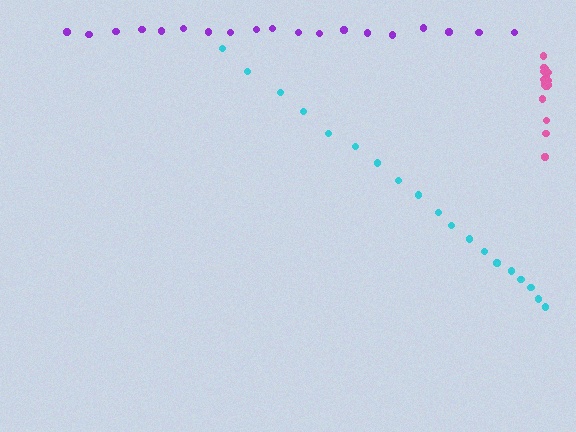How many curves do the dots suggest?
There are 3 distinct paths.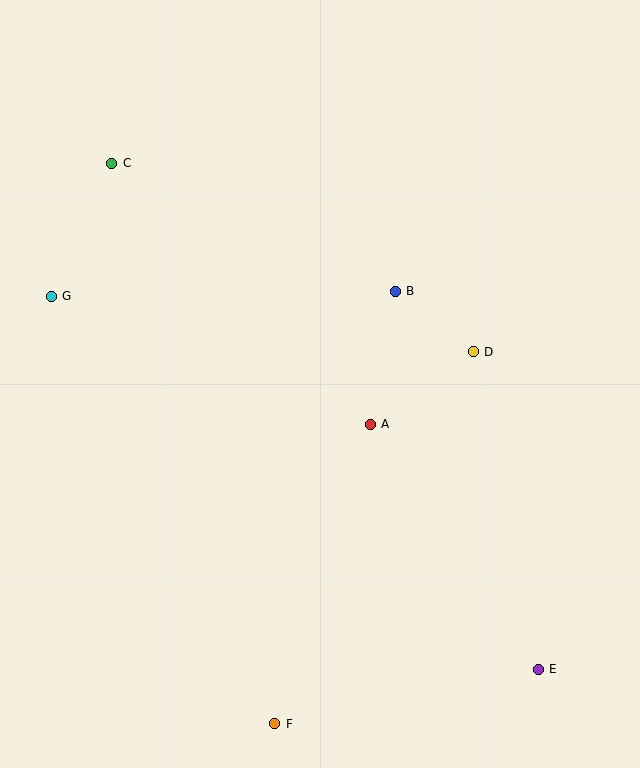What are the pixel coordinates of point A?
Point A is at (370, 424).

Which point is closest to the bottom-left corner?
Point F is closest to the bottom-left corner.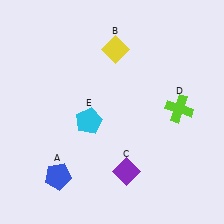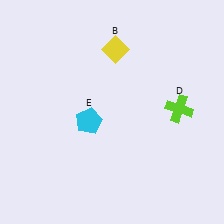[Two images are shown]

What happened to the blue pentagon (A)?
The blue pentagon (A) was removed in Image 2. It was in the bottom-left area of Image 1.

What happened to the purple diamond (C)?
The purple diamond (C) was removed in Image 2. It was in the bottom-right area of Image 1.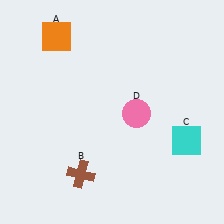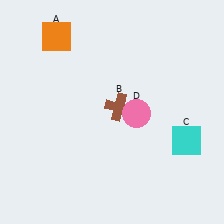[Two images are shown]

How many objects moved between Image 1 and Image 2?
1 object moved between the two images.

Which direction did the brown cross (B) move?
The brown cross (B) moved up.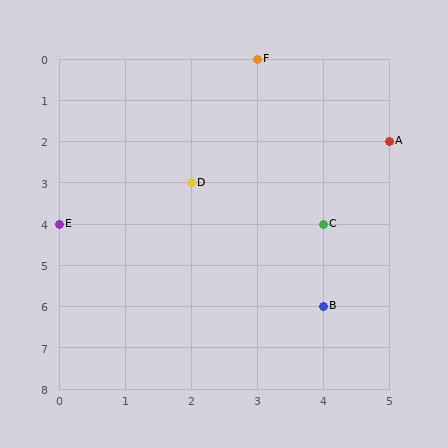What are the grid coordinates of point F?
Point F is at grid coordinates (3, 0).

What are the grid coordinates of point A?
Point A is at grid coordinates (5, 2).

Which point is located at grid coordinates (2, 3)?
Point D is at (2, 3).